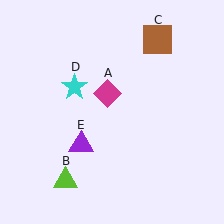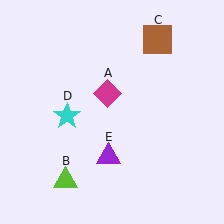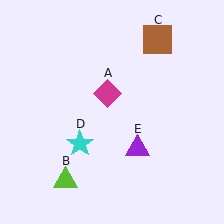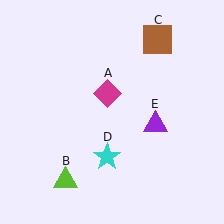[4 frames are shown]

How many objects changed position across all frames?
2 objects changed position: cyan star (object D), purple triangle (object E).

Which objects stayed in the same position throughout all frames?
Magenta diamond (object A) and lime triangle (object B) and brown square (object C) remained stationary.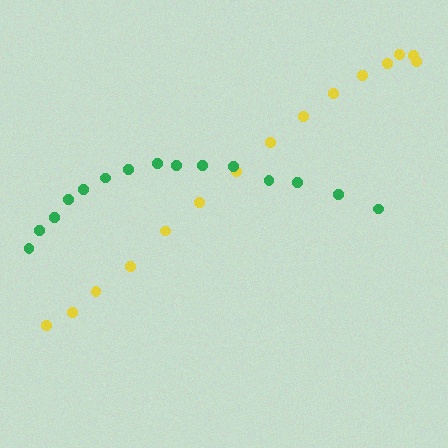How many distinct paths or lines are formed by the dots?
There are 2 distinct paths.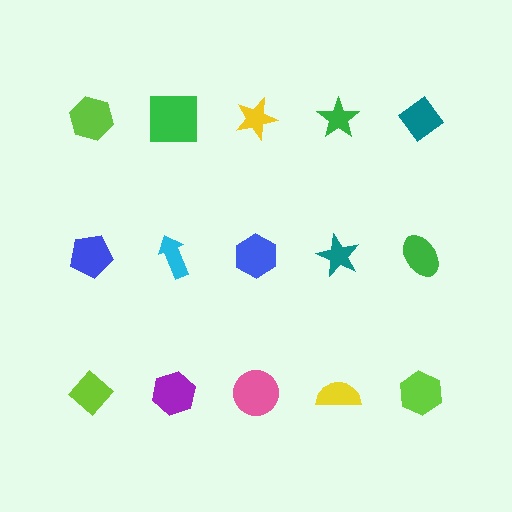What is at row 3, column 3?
A pink circle.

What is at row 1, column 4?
A green star.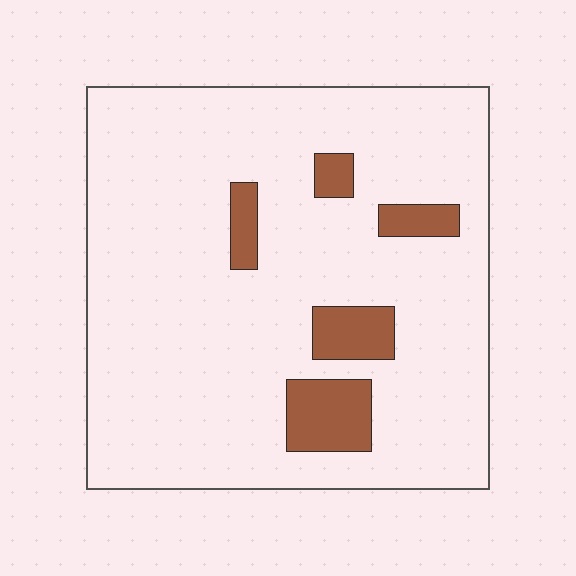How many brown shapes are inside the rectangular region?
5.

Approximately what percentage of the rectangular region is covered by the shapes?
Approximately 10%.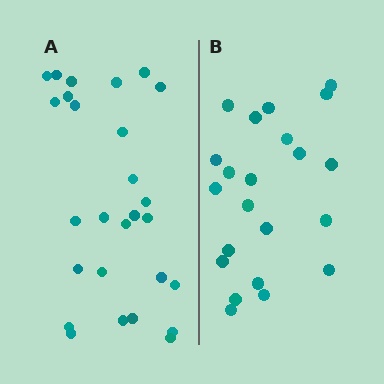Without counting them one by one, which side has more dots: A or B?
Region A (the left region) has more dots.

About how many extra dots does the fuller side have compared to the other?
Region A has about 5 more dots than region B.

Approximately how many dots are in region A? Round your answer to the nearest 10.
About 30 dots. (The exact count is 27, which rounds to 30.)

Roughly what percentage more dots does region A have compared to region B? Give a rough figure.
About 25% more.